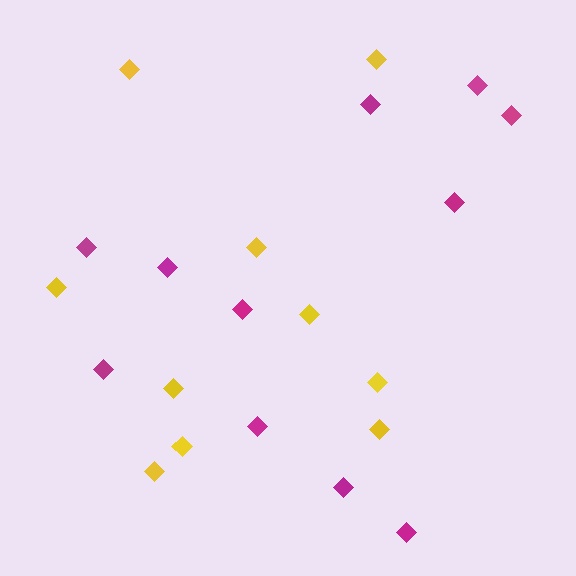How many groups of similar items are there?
There are 2 groups: one group of magenta diamonds (11) and one group of yellow diamonds (10).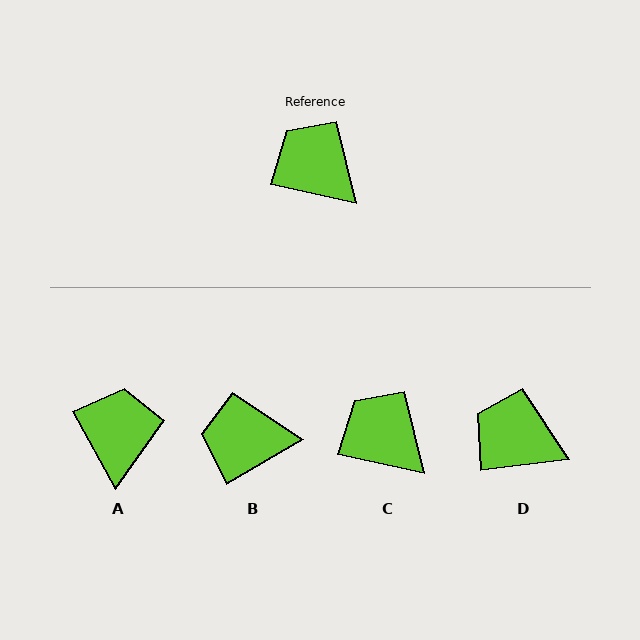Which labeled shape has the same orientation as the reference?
C.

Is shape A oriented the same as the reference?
No, it is off by about 49 degrees.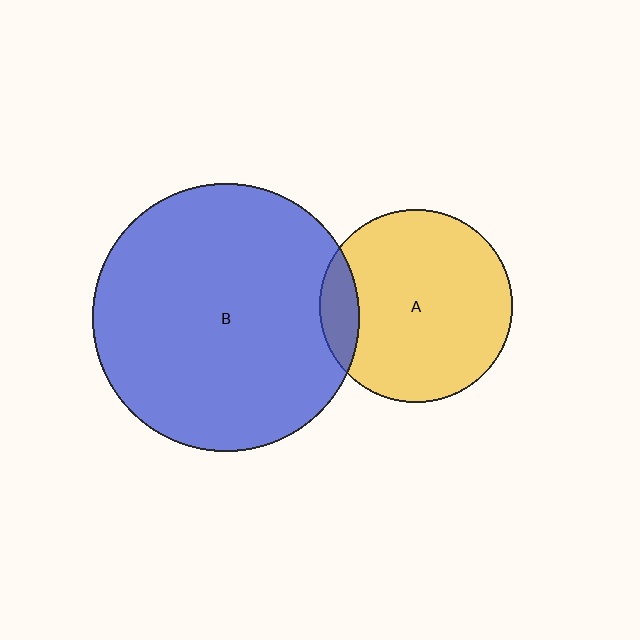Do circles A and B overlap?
Yes.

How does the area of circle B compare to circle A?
Approximately 1.9 times.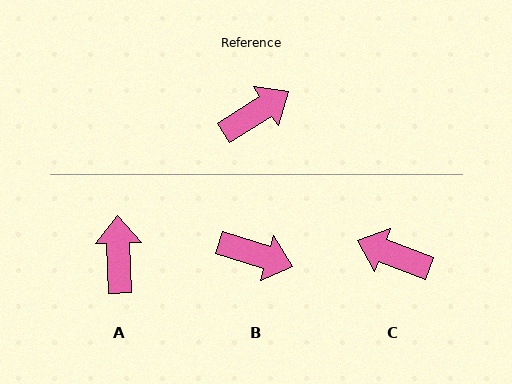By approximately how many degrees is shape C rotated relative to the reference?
Approximately 127 degrees counter-clockwise.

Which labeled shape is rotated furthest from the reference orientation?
C, about 127 degrees away.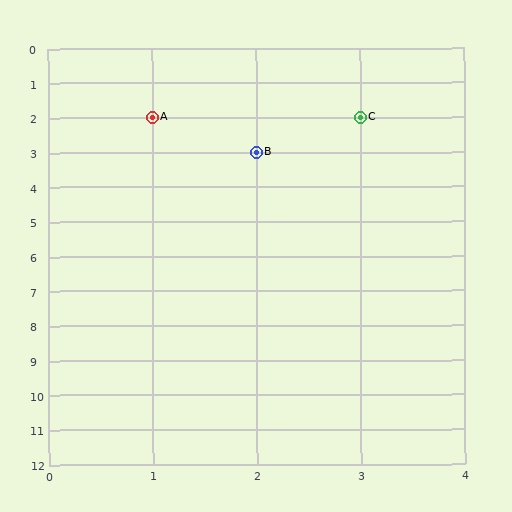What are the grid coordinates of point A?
Point A is at grid coordinates (1, 2).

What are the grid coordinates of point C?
Point C is at grid coordinates (3, 2).